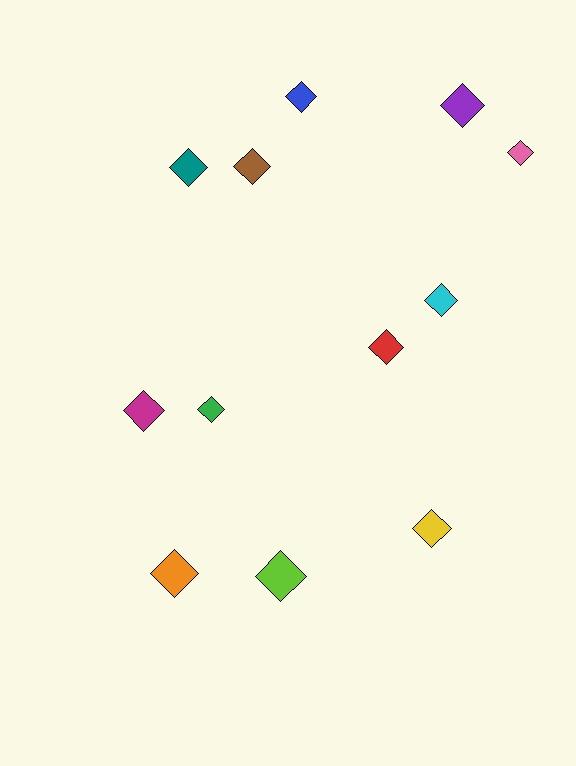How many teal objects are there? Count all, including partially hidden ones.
There is 1 teal object.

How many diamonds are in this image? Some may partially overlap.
There are 12 diamonds.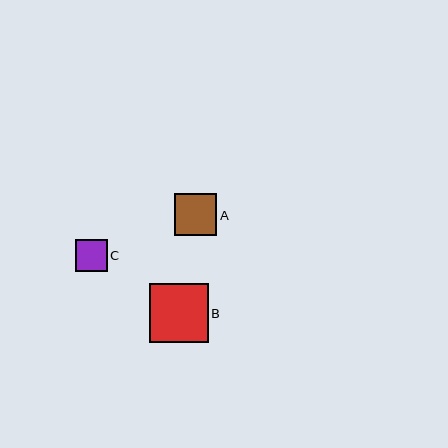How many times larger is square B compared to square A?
Square B is approximately 1.4 times the size of square A.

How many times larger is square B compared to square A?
Square B is approximately 1.4 times the size of square A.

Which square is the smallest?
Square C is the smallest with a size of approximately 31 pixels.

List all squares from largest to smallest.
From largest to smallest: B, A, C.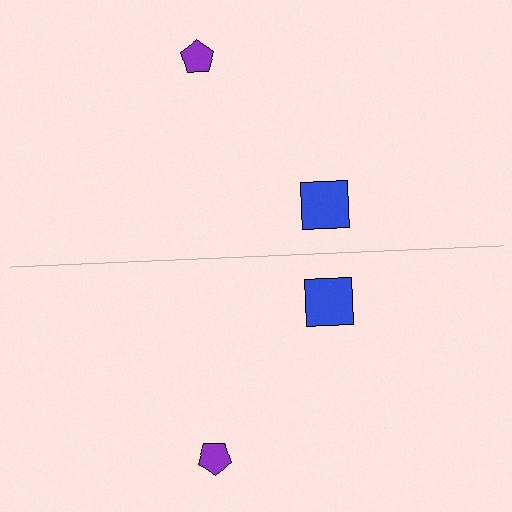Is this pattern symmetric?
Yes, this pattern has bilateral (reflection) symmetry.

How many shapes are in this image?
There are 4 shapes in this image.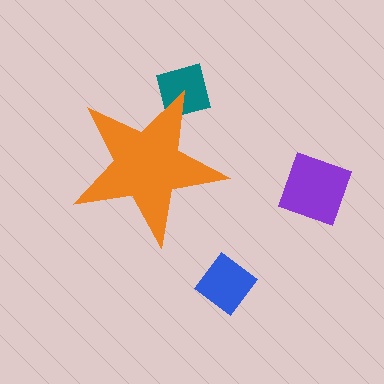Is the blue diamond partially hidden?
No, the blue diamond is fully visible.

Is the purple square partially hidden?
No, the purple square is fully visible.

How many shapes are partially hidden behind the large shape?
1 shape is partially hidden.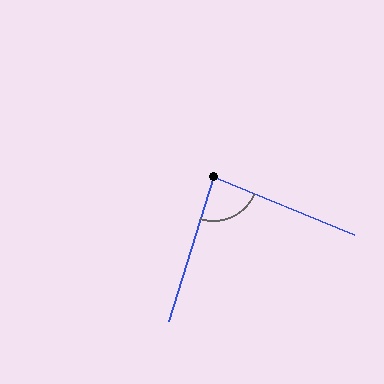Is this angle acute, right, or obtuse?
It is acute.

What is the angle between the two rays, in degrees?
Approximately 85 degrees.